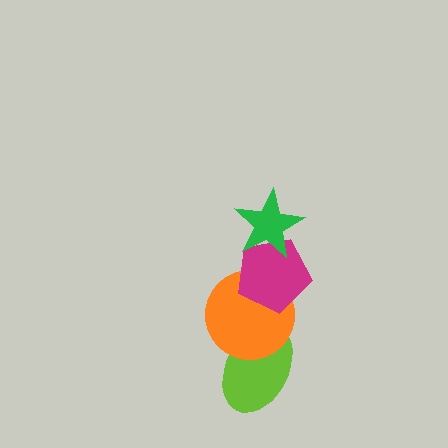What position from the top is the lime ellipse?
The lime ellipse is 4th from the top.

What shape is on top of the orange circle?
The magenta pentagon is on top of the orange circle.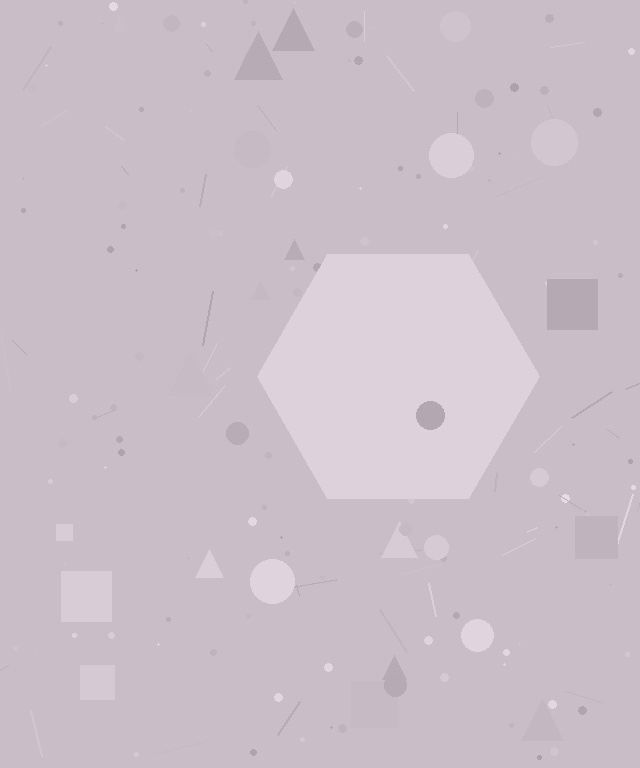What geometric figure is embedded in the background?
A hexagon is embedded in the background.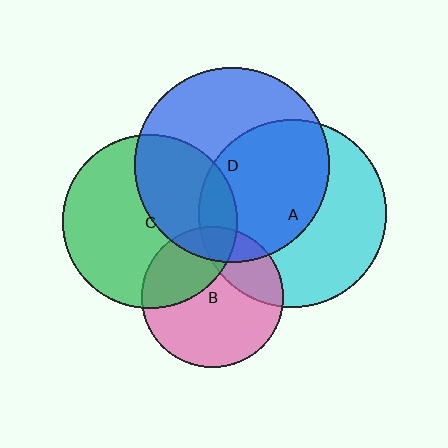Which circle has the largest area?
Circle D (blue).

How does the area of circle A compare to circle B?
Approximately 1.8 times.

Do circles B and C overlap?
Yes.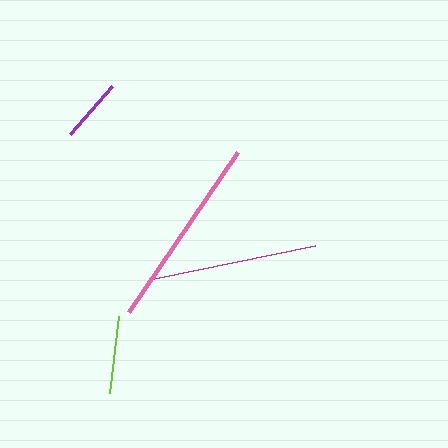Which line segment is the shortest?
The purple line is the shortest at approximately 64 pixels.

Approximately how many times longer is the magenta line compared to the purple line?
The magenta line is approximately 2.6 times the length of the purple line.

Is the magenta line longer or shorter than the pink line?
The pink line is longer than the magenta line.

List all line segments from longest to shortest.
From longest to shortest: pink, magenta, lime, purple.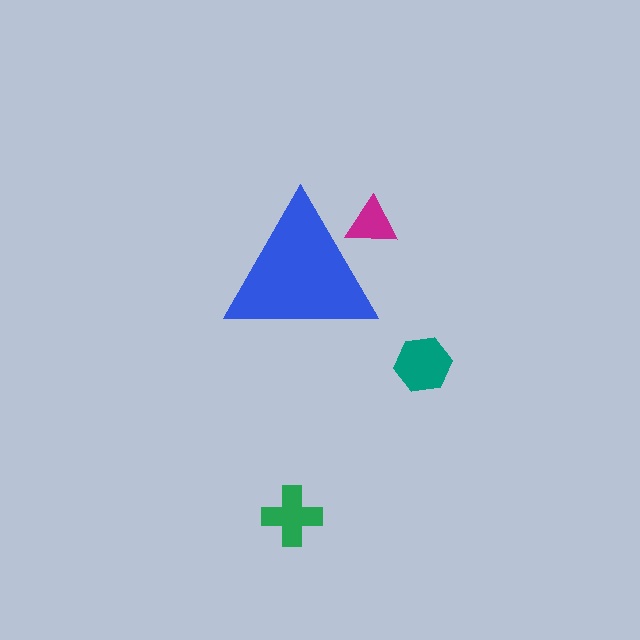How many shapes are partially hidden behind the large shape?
1 shape is partially hidden.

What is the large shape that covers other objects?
A blue triangle.